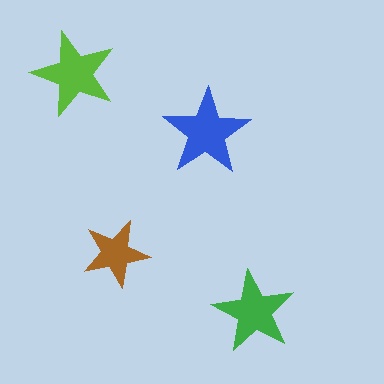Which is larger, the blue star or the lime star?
The blue one.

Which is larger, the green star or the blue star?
The blue one.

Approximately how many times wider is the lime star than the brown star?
About 1.5 times wider.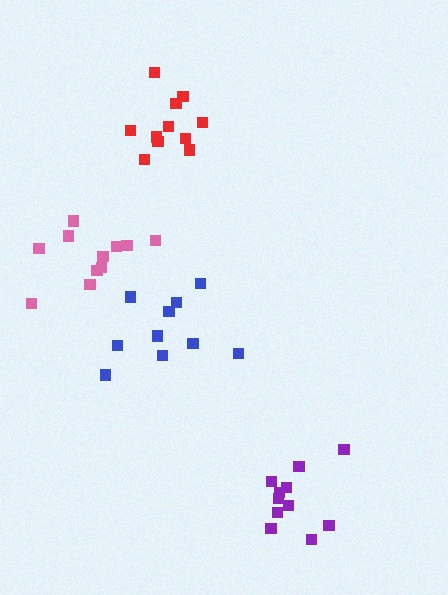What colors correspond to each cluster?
The clusters are colored: pink, red, blue, purple.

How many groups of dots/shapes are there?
There are 4 groups.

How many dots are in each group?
Group 1: 11 dots, Group 2: 11 dots, Group 3: 10 dots, Group 4: 11 dots (43 total).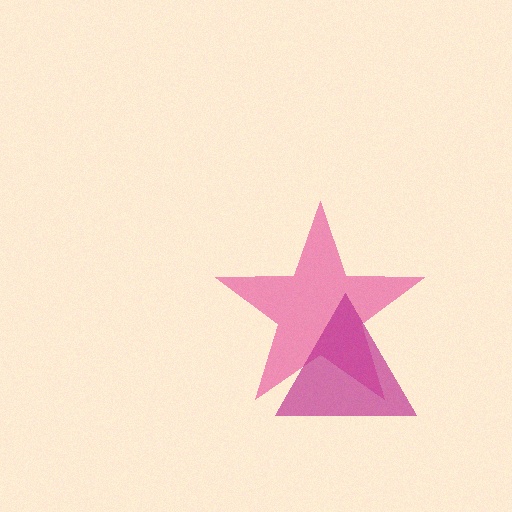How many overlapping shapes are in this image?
There are 2 overlapping shapes in the image.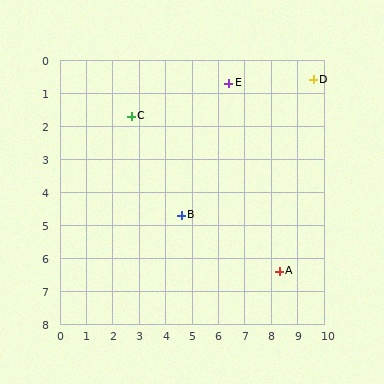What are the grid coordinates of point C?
Point C is at approximately (2.7, 1.7).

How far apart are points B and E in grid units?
Points B and E are about 4.4 grid units apart.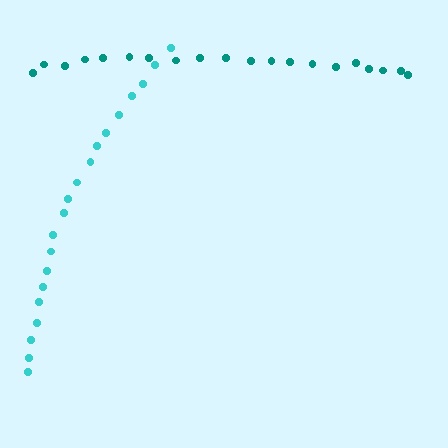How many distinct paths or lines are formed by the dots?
There are 2 distinct paths.